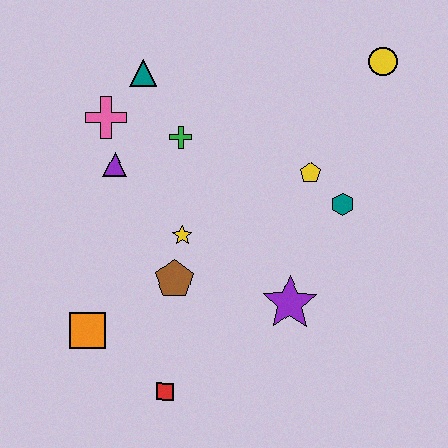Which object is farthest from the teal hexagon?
The orange square is farthest from the teal hexagon.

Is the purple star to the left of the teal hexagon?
Yes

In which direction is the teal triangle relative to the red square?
The teal triangle is above the red square.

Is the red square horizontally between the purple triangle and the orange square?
No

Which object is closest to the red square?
The orange square is closest to the red square.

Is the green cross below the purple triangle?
No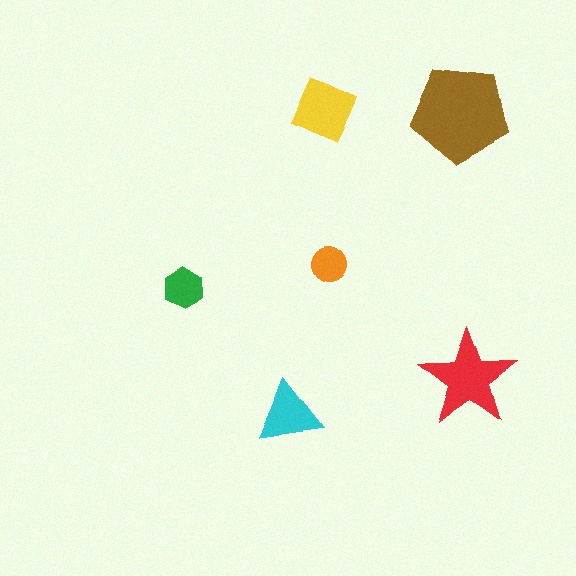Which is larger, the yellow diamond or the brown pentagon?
The brown pentagon.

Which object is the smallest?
The orange circle.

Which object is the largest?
The brown pentagon.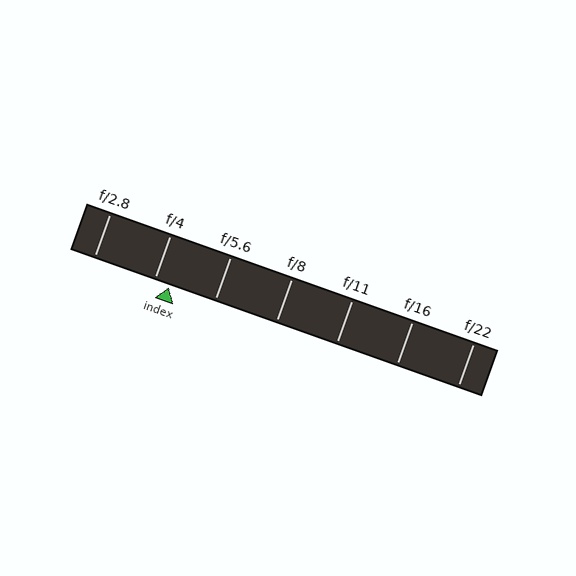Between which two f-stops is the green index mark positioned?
The index mark is between f/4 and f/5.6.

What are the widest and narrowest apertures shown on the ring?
The widest aperture shown is f/2.8 and the narrowest is f/22.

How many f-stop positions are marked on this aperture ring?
There are 7 f-stop positions marked.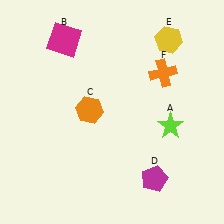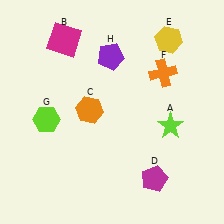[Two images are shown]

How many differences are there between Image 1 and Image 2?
There are 2 differences between the two images.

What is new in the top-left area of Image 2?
A purple pentagon (H) was added in the top-left area of Image 2.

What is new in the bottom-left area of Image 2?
A lime hexagon (G) was added in the bottom-left area of Image 2.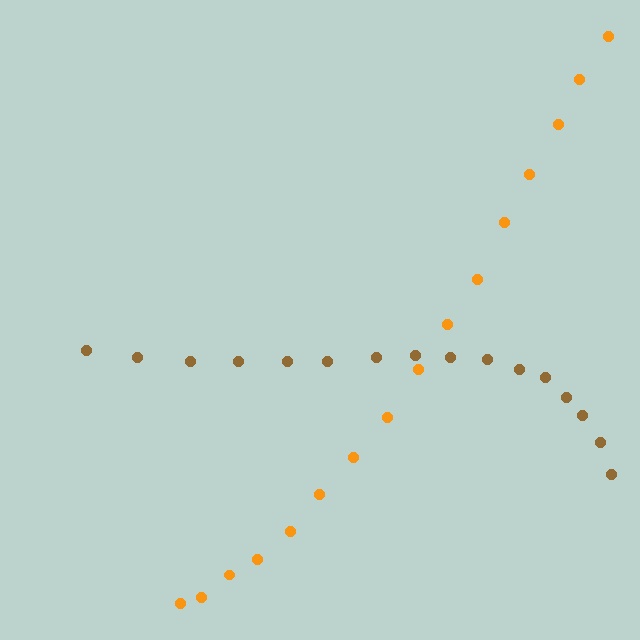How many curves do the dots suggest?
There are 2 distinct paths.